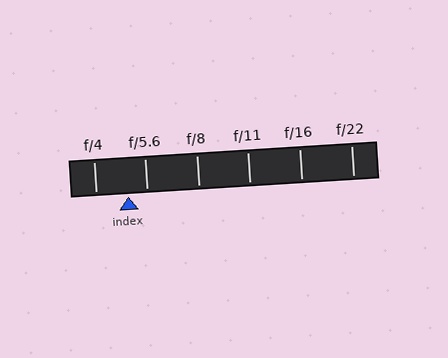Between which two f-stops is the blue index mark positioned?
The index mark is between f/4 and f/5.6.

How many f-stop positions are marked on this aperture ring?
There are 6 f-stop positions marked.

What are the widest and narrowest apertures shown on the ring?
The widest aperture shown is f/4 and the narrowest is f/22.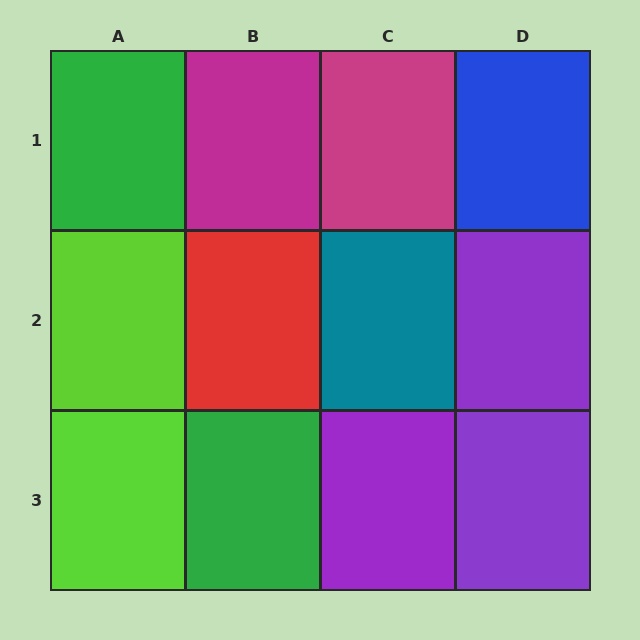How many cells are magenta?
2 cells are magenta.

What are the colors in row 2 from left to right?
Lime, red, teal, purple.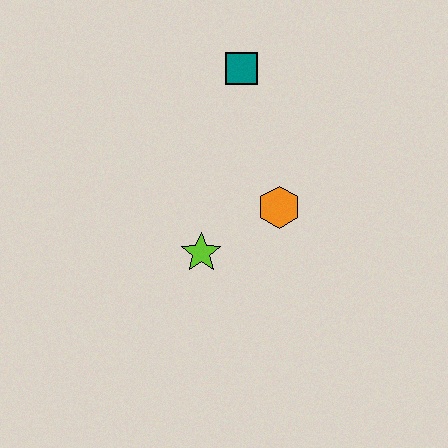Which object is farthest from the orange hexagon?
The teal square is farthest from the orange hexagon.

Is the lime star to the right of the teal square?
No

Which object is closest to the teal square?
The orange hexagon is closest to the teal square.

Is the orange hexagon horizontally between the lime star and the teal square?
No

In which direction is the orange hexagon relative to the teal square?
The orange hexagon is below the teal square.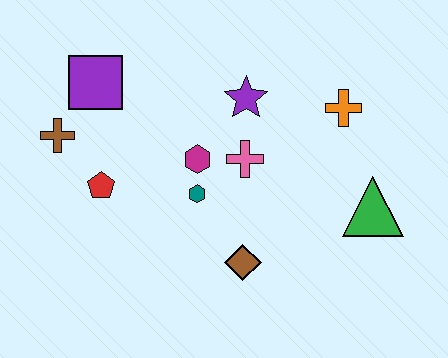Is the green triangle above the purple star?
No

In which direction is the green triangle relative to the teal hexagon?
The green triangle is to the right of the teal hexagon.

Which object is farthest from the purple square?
The green triangle is farthest from the purple square.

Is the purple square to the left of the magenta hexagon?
Yes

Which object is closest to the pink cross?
The magenta hexagon is closest to the pink cross.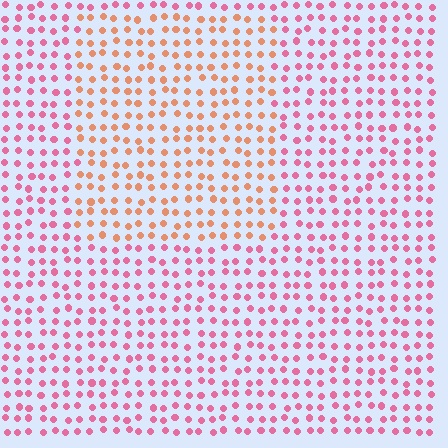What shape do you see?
I see a rectangle.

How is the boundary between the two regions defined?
The boundary is defined purely by a slight shift in hue (about 41 degrees). Spacing, size, and orientation are identical on both sides.